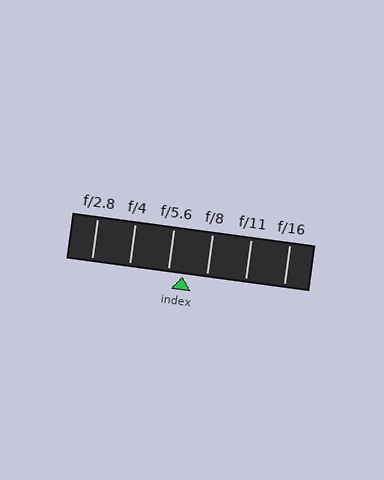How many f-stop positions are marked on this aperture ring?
There are 6 f-stop positions marked.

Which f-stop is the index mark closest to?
The index mark is closest to f/5.6.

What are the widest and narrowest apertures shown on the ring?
The widest aperture shown is f/2.8 and the narrowest is f/16.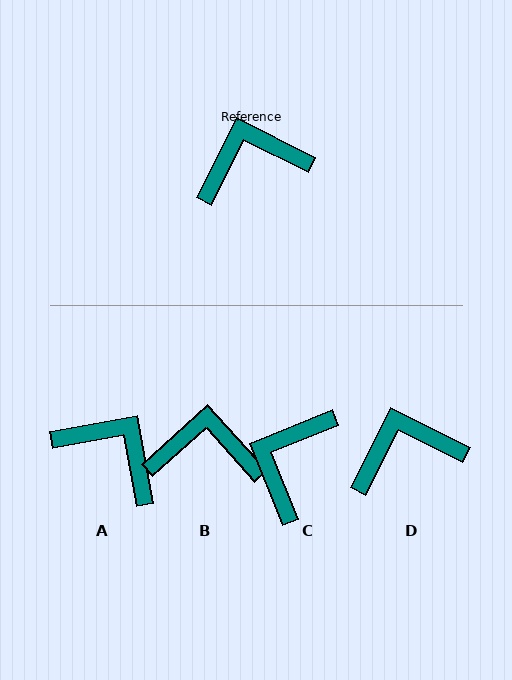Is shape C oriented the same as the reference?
No, it is off by about 49 degrees.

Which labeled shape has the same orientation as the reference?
D.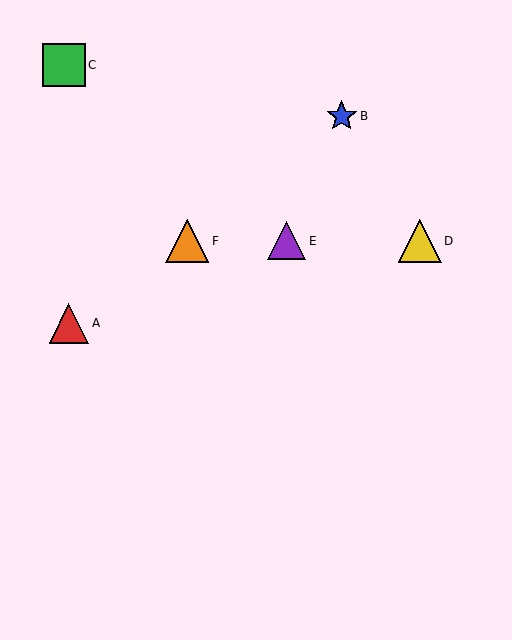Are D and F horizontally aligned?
Yes, both are at y≈241.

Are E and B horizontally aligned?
No, E is at y≈241 and B is at y≈116.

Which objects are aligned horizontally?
Objects D, E, F are aligned horizontally.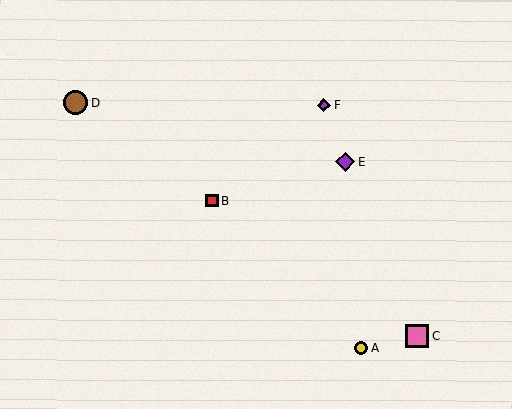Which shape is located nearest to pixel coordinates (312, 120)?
The purple diamond (labeled F) at (324, 105) is nearest to that location.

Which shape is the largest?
The brown circle (labeled D) is the largest.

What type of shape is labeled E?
Shape E is a purple diamond.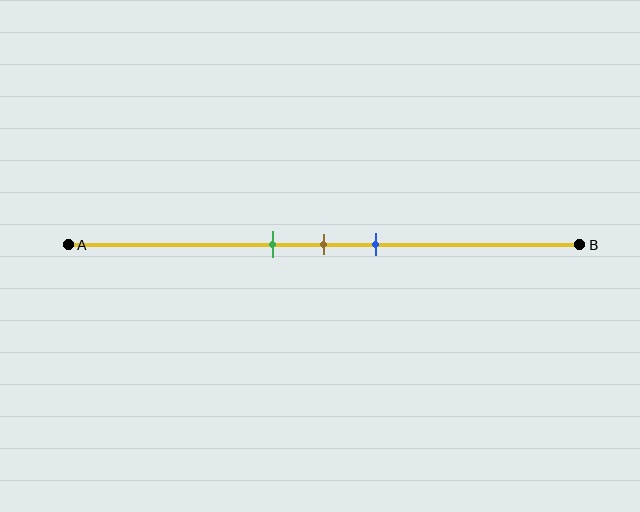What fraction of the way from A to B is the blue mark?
The blue mark is approximately 60% (0.6) of the way from A to B.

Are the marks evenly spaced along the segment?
Yes, the marks are approximately evenly spaced.